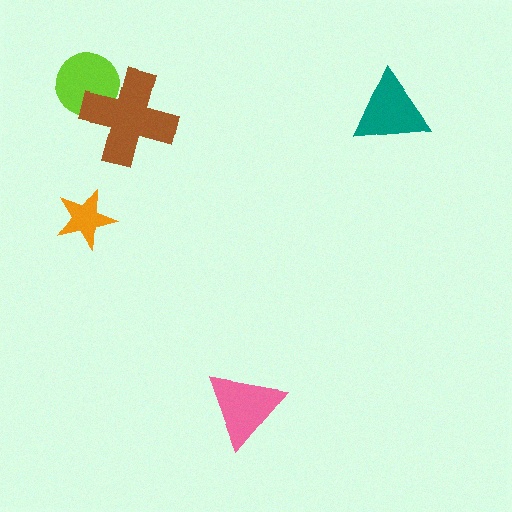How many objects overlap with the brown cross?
1 object overlaps with the brown cross.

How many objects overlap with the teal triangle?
0 objects overlap with the teal triangle.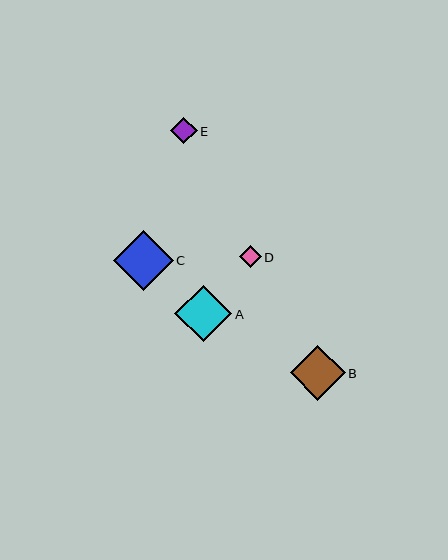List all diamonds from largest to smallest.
From largest to smallest: C, A, B, E, D.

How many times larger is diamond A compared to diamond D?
Diamond A is approximately 2.6 times the size of diamond D.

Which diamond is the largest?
Diamond C is the largest with a size of approximately 60 pixels.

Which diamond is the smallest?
Diamond D is the smallest with a size of approximately 22 pixels.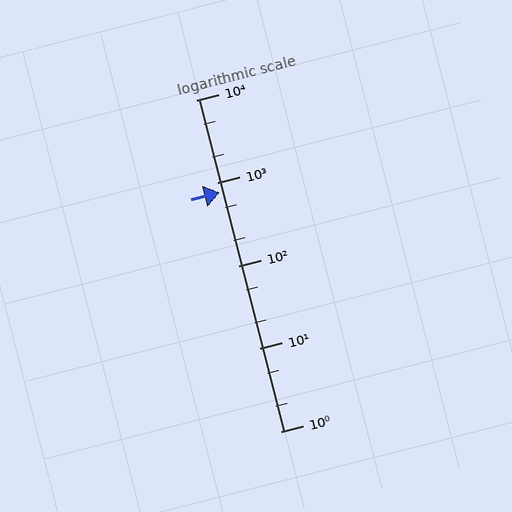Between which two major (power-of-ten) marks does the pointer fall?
The pointer is between 100 and 1000.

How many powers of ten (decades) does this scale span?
The scale spans 4 decades, from 1 to 10000.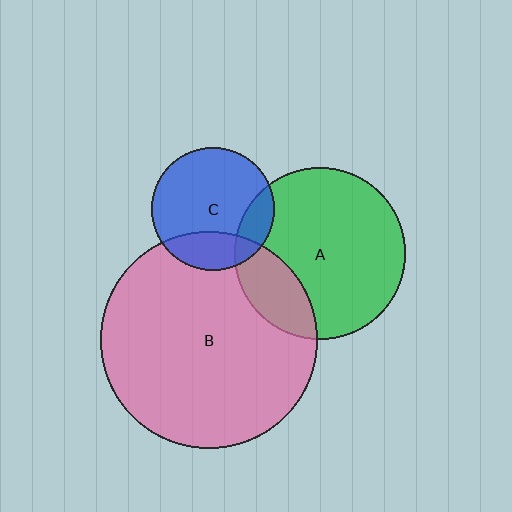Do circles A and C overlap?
Yes.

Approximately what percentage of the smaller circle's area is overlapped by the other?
Approximately 15%.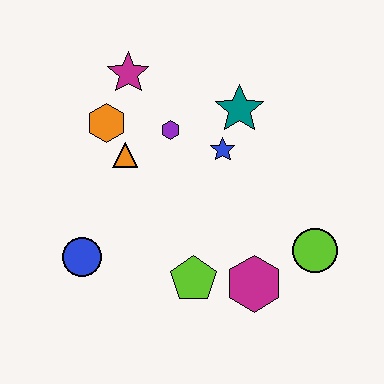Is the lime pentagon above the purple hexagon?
No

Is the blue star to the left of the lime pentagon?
No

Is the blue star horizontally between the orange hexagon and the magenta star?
No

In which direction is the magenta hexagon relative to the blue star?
The magenta hexagon is below the blue star.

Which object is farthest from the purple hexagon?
The lime circle is farthest from the purple hexagon.